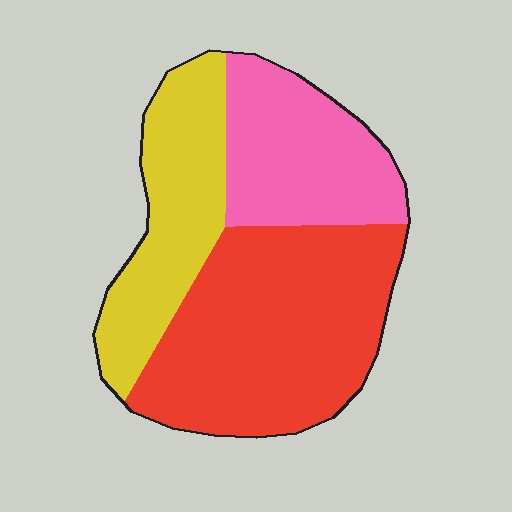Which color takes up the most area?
Red, at roughly 45%.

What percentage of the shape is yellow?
Yellow covers about 25% of the shape.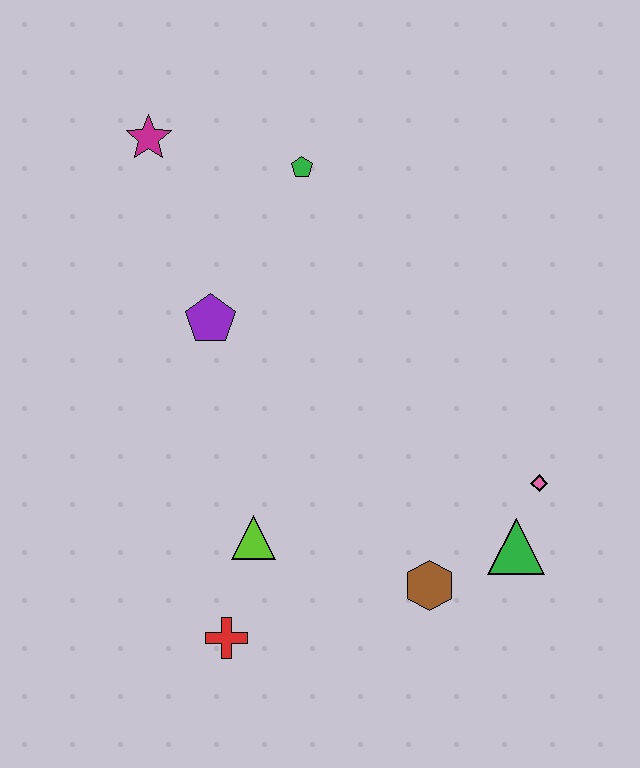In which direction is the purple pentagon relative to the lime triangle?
The purple pentagon is above the lime triangle.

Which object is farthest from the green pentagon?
The red cross is farthest from the green pentagon.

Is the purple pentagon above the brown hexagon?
Yes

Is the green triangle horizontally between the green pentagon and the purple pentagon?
No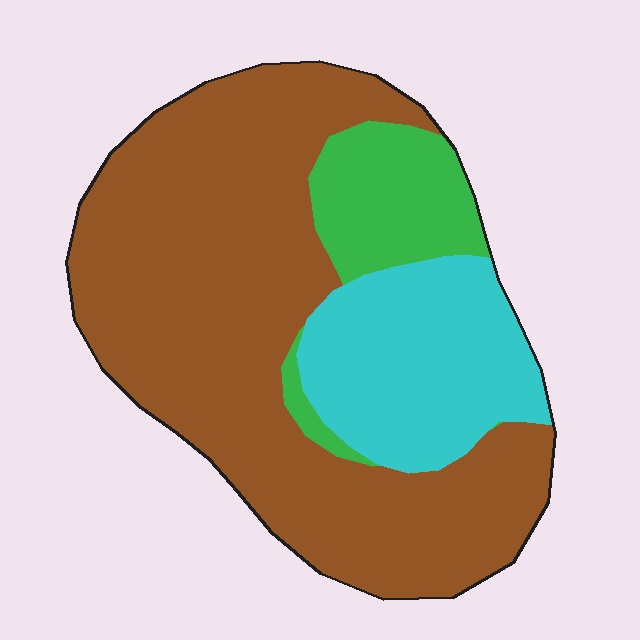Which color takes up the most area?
Brown, at roughly 65%.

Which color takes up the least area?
Green, at roughly 15%.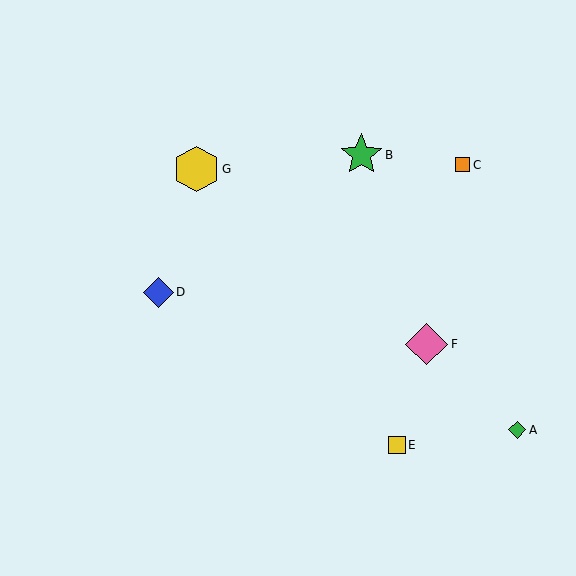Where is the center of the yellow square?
The center of the yellow square is at (397, 445).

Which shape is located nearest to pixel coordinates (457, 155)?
The orange square (labeled C) at (462, 165) is nearest to that location.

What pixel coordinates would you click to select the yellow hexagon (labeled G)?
Click at (197, 169) to select the yellow hexagon G.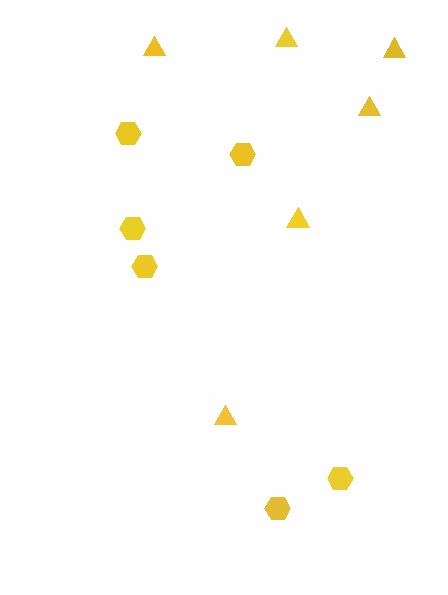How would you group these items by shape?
There are 2 groups: one group of hexagons (6) and one group of triangles (6).